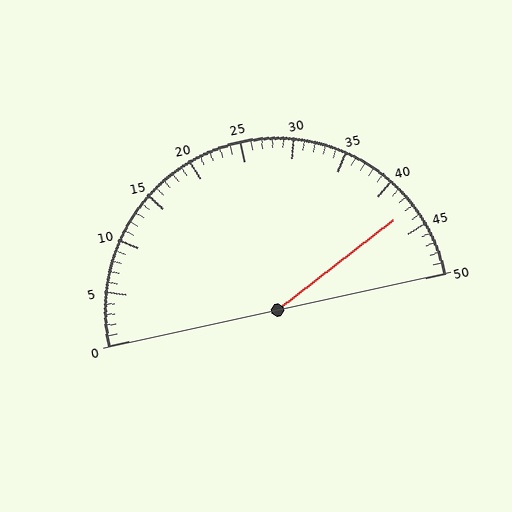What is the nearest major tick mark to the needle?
The nearest major tick mark is 45.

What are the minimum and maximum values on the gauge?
The gauge ranges from 0 to 50.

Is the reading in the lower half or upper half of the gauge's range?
The reading is in the upper half of the range (0 to 50).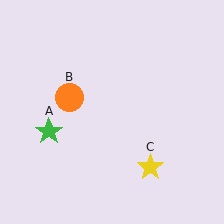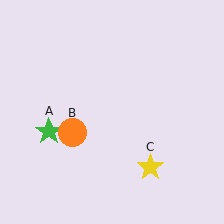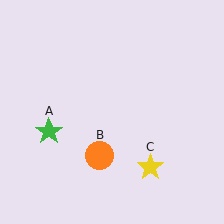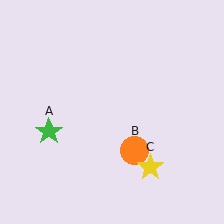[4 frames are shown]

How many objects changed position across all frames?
1 object changed position: orange circle (object B).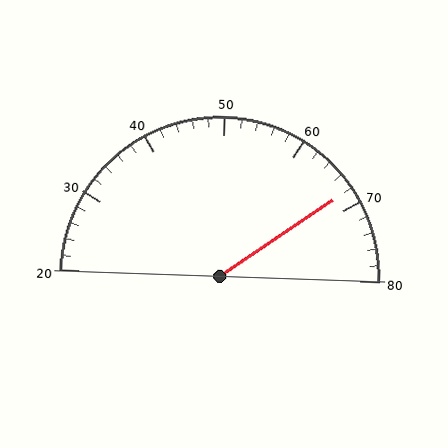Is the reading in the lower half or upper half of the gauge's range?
The reading is in the upper half of the range (20 to 80).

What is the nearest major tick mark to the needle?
The nearest major tick mark is 70.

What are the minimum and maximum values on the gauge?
The gauge ranges from 20 to 80.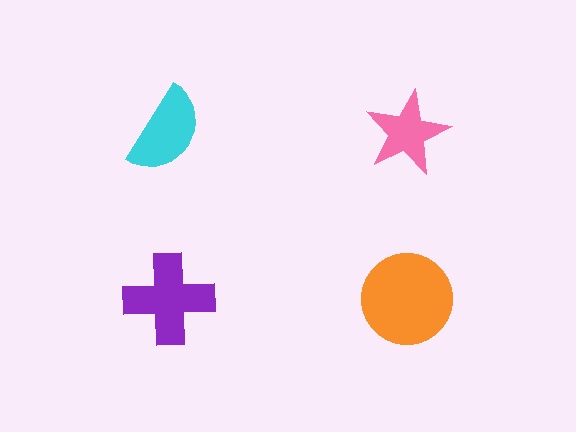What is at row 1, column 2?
A pink star.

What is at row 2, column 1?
A purple cross.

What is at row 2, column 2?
An orange circle.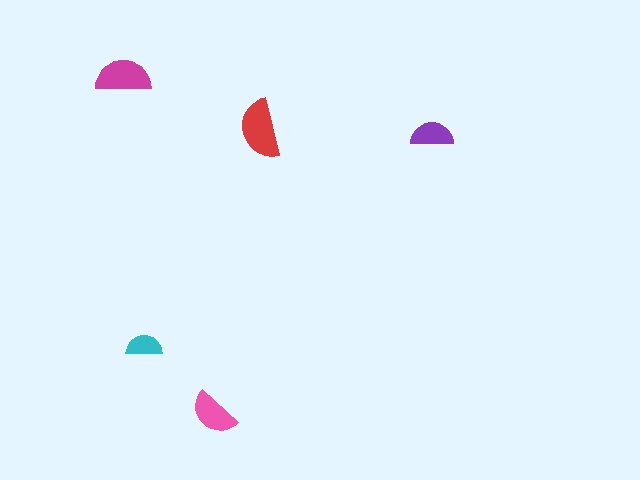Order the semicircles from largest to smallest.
the red one, the magenta one, the pink one, the purple one, the cyan one.